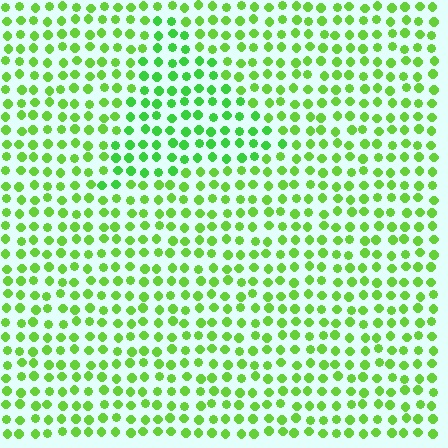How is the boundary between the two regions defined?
The boundary is defined purely by a slight shift in hue (about 20 degrees). Spacing, size, and orientation are identical on both sides.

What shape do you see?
I see a triangle.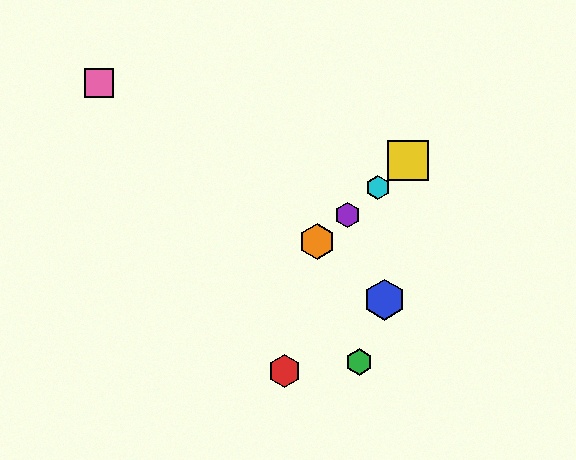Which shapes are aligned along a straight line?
The yellow square, the purple hexagon, the orange hexagon, the cyan hexagon are aligned along a straight line.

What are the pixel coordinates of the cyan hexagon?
The cyan hexagon is at (378, 187).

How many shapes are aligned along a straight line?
4 shapes (the yellow square, the purple hexagon, the orange hexagon, the cyan hexagon) are aligned along a straight line.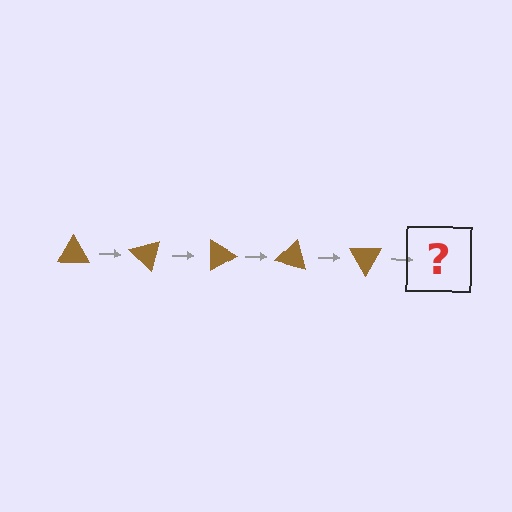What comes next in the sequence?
The next element should be a brown triangle rotated 225 degrees.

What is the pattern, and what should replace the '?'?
The pattern is that the triangle rotates 45 degrees each step. The '?' should be a brown triangle rotated 225 degrees.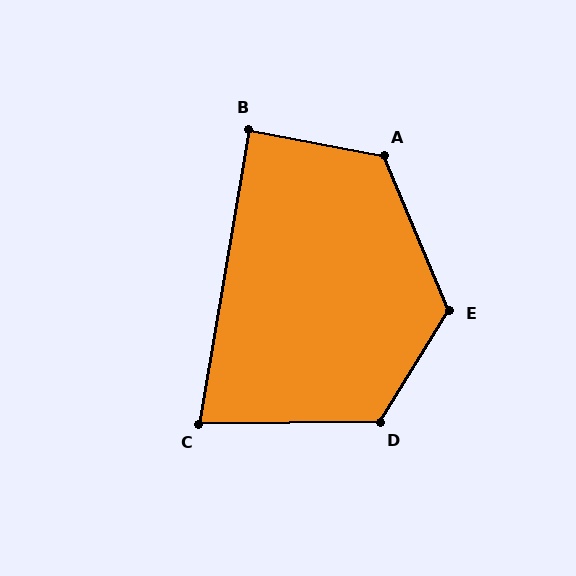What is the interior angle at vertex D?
Approximately 122 degrees (obtuse).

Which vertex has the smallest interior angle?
C, at approximately 80 degrees.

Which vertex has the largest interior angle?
E, at approximately 125 degrees.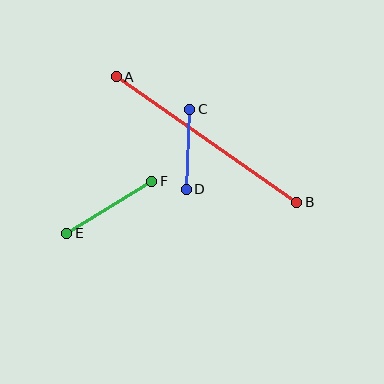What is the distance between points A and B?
The distance is approximately 220 pixels.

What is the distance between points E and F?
The distance is approximately 100 pixels.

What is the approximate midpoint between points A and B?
The midpoint is at approximately (207, 140) pixels.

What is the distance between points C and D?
The distance is approximately 81 pixels.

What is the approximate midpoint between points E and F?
The midpoint is at approximately (109, 207) pixels.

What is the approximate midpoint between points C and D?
The midpoint is at approximately (188, 149) pixels.